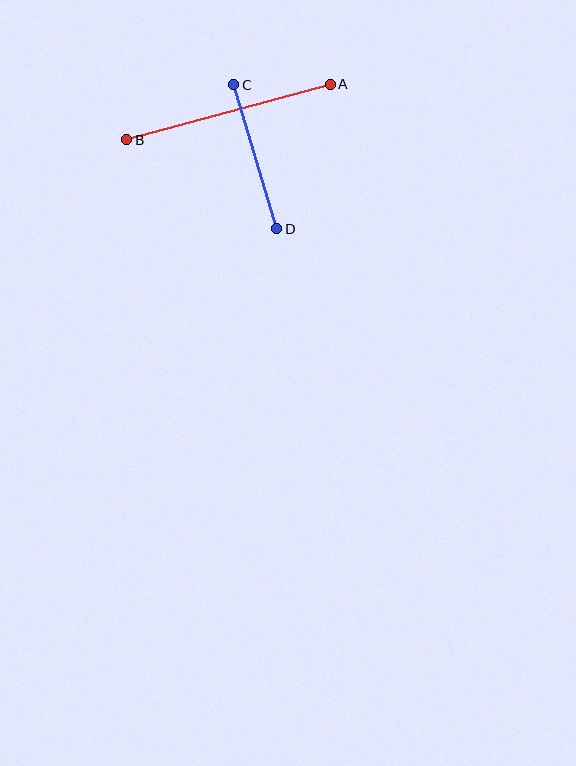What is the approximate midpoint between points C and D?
The midpoint is at approximately (255, 157) pixels.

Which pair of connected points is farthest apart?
Points A and B are farthest apart.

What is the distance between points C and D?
The distance is approximately 151 pixels.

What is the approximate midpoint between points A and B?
The midpoint is at approximately (229, 112) pixels.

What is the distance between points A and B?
The distance is approximately 211 pixels.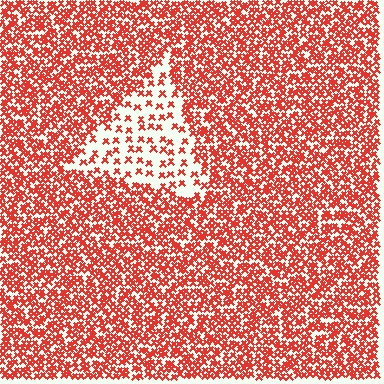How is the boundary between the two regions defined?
The boundary is defined by a change in element density (approximately 2.9x ratio). All elements are the same color, size, and shape.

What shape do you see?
I see a triangle.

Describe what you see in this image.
The image contains small red elements arranged at two different densities. A triangle-shaped region is visible where the elements are less densely packed than the surrounding area.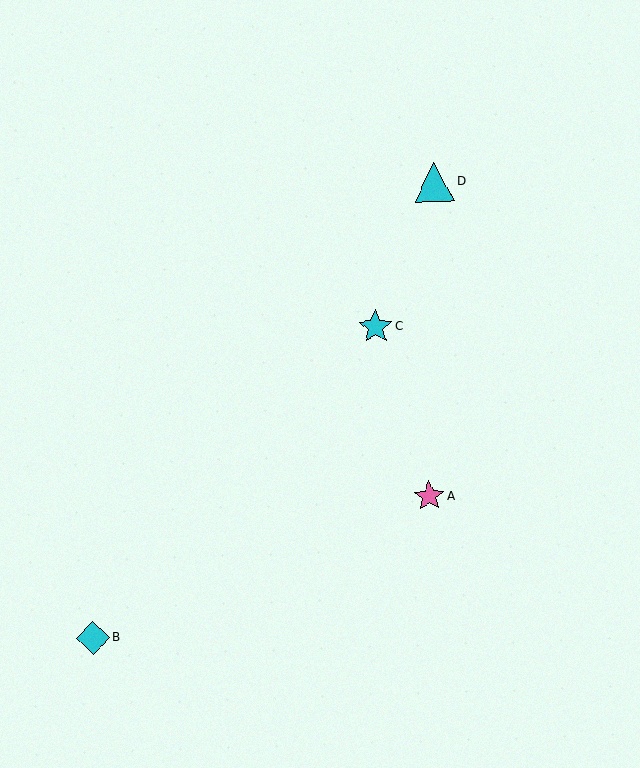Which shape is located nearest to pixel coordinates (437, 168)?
The cyan triangle (labeled D) at (434, 182) is nearest to that location.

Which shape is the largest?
The cyan triangle (labeled D) is the largest.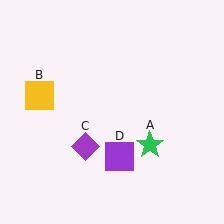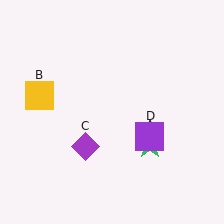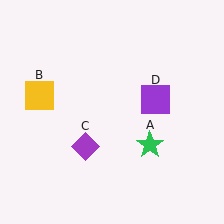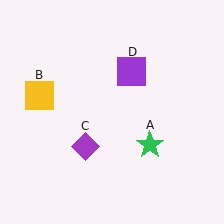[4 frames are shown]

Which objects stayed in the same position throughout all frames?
Green star (object A) and yellow square (object B) and purple diamond (object C) remained stationary.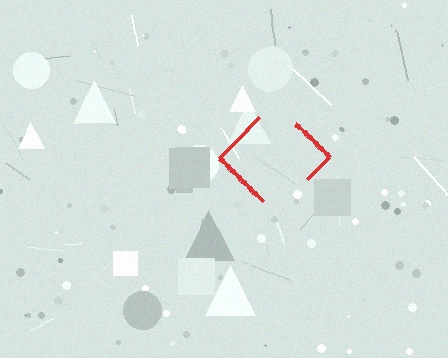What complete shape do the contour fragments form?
The contour fragments form a diamond.